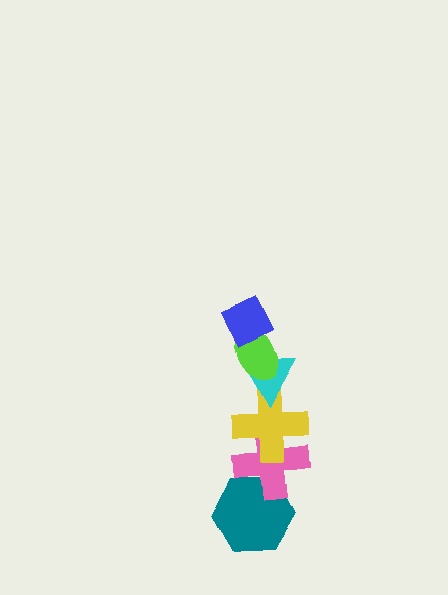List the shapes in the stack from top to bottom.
From top to bottom: the blue diamond, the lime ellipse, the cyan triangle, the yellow cross, the pink cross, the teal hexagon.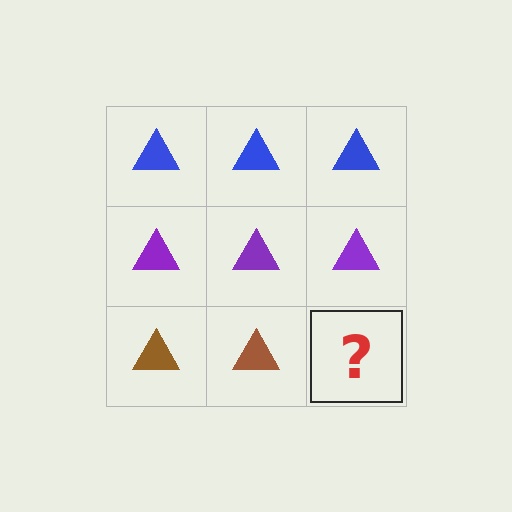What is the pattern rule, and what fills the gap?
The rule is that each row has a consistent color. The gap should be filled with a brown triangle.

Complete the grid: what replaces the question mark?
The question mark should be replaced with a brown triangle.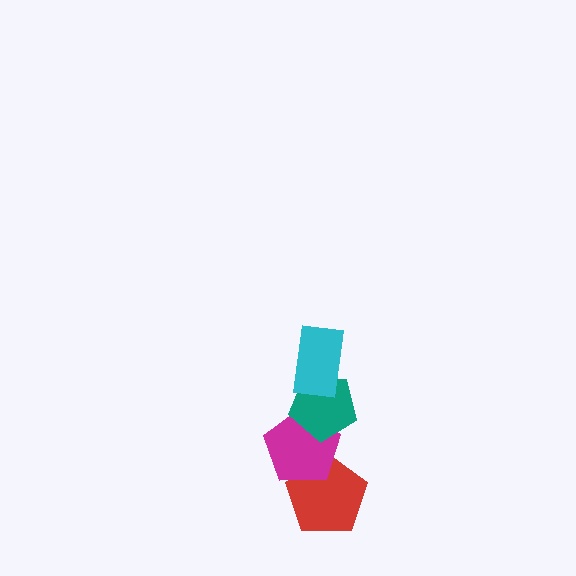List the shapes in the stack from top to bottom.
From top to bottom: the cyan rectangle, the teal pentagon, the magenta pentagon, the red pentagon.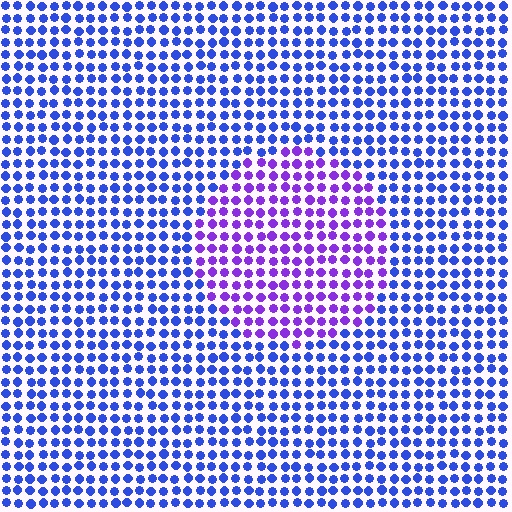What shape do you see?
I see a circle.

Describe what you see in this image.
The image is filled with small blue elements in a uniform arrangement. A circle-shaped region is visible where the elements are tinted to a slightly different hue, forming a subtle color boundary.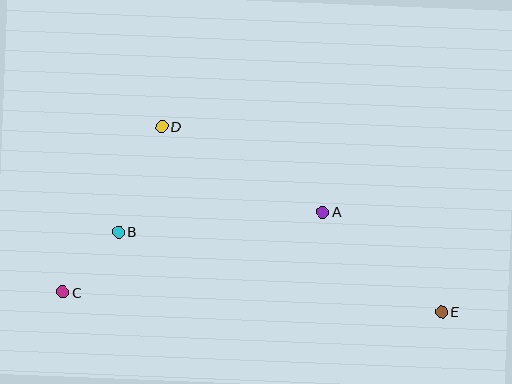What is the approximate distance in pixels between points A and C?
The distance between A and C is approximately 272 pixels.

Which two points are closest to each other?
Points B and C are closest to each other.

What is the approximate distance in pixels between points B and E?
The distance between B and E is approximately 333 pixels.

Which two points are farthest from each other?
Points C and E are farthest from each other.